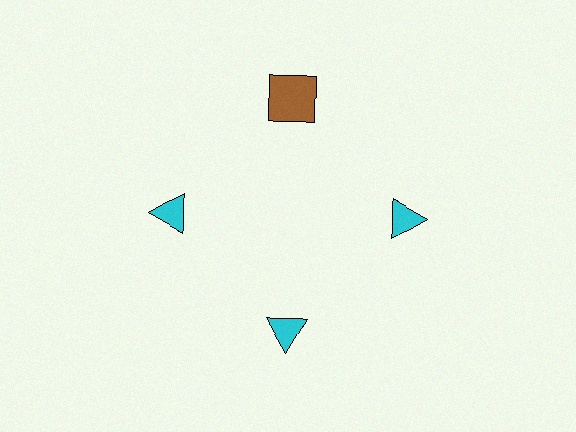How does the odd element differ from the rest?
It differs in both color (brown instead of cyan) and shape (square instead of triangle).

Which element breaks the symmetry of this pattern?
The brown square at roughly the 12 o'clock position breaks the symmetry. All other shapes are cyan triangles.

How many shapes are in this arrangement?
There are 4 shapes arranged in a ring pattern.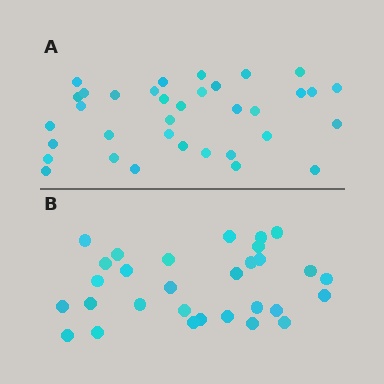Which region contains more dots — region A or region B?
Region A (the top region) has more dots.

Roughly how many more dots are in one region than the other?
Region A has about 5 more dots than region B.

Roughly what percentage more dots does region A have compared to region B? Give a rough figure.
About 15% more.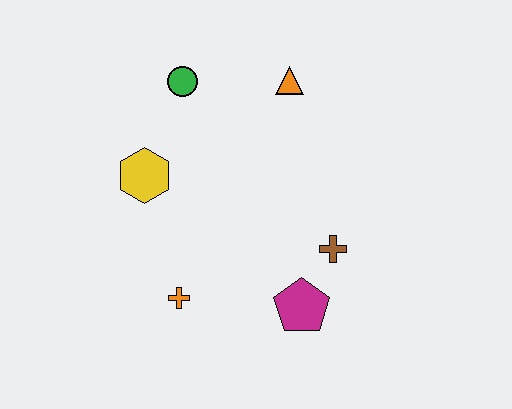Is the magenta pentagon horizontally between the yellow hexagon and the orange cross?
No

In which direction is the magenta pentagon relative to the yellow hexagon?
The magenta pentagon is to the right of the yellow hexagon.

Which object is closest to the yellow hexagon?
The green circle is closest to the yellow hexagon.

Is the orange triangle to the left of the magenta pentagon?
Yes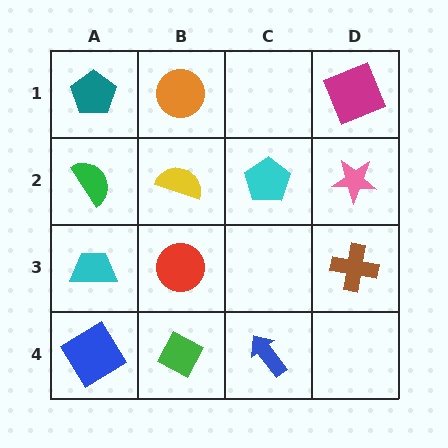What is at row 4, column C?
A blue arrow.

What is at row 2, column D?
A pink star.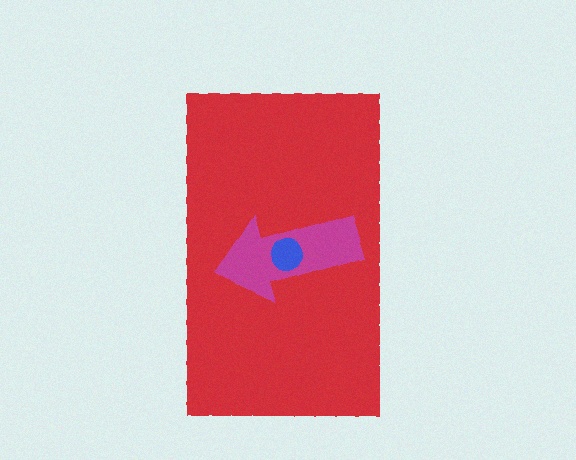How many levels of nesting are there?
3.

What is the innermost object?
The blue circle.